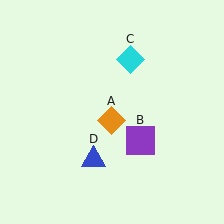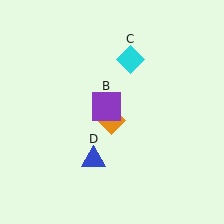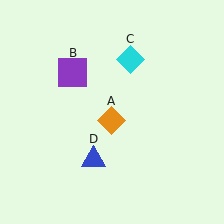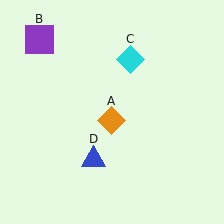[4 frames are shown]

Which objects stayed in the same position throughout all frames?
Orange diamond (object A) and cyan diamond (object C) and blue triangle (object D) remained stationary.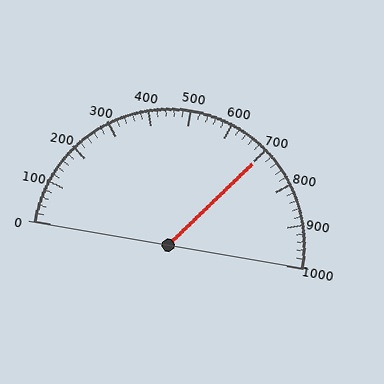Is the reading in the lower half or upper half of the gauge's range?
The reading is in the upper half of the range (0 to 1000).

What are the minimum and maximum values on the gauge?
The gauge ranges from 0 to 1000.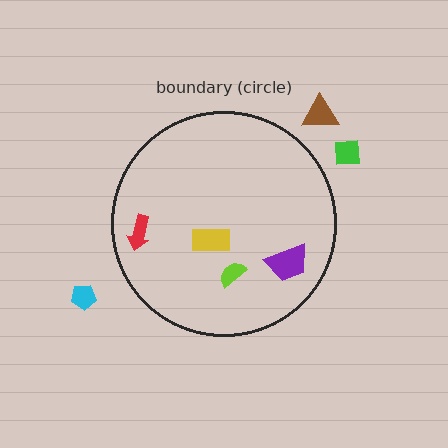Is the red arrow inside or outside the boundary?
Inside.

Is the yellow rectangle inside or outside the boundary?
Inside.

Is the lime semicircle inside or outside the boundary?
Inside.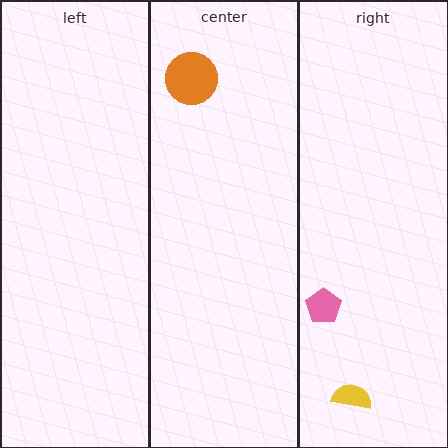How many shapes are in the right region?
2.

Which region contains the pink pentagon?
The right region.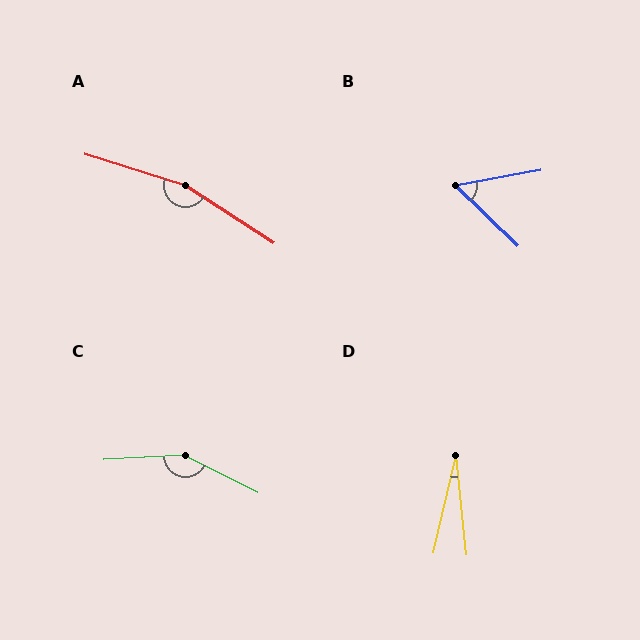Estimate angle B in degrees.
Approximately 54 degrees.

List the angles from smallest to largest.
D (19°), B (54°), C (150°), A (164°).